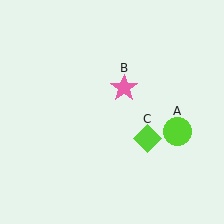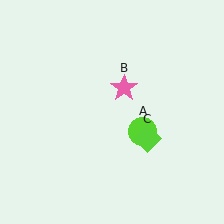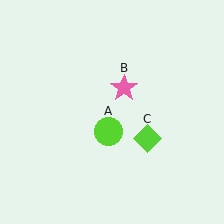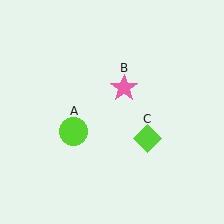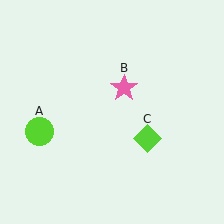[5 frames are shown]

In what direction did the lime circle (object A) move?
The lime circle (object A) moved left.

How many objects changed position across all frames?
1 object changed position: lime circle (object A).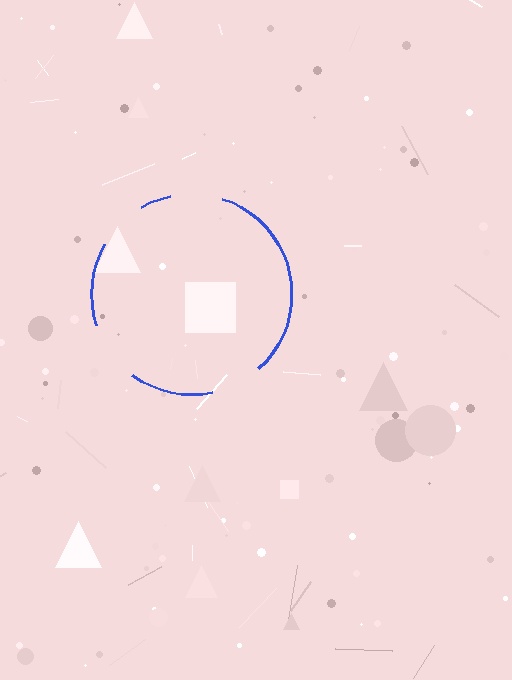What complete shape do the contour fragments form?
The contour fragments form a circle.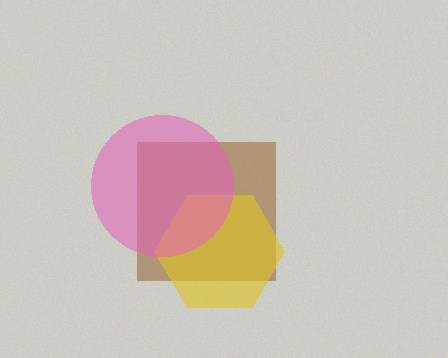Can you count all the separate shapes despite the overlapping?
Yes, there are 3 separate shapes.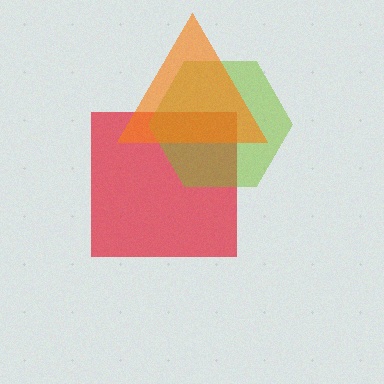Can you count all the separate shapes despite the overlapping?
Yes, there are 3 separate shapes.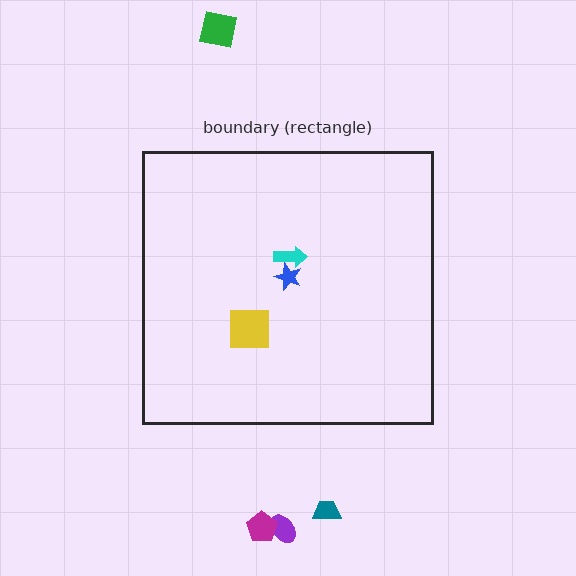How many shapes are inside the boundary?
3 inside, 4 outside.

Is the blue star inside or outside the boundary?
Inside.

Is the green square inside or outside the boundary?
Outside.